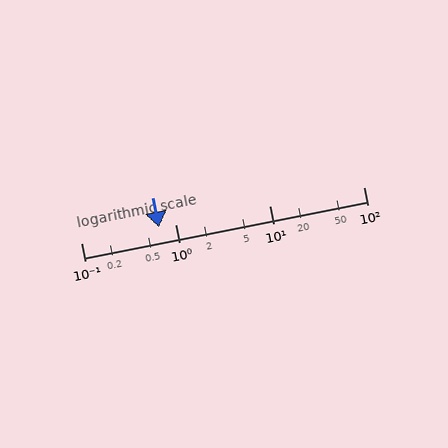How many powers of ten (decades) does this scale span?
The scale spans 3 decades, from 0.1 to 100.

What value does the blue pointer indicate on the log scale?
The pointer indicates approximately 0.67.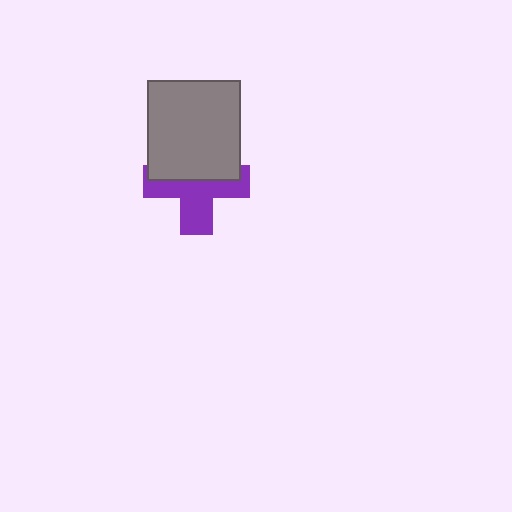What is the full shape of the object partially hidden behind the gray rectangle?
The partially hidden object is a purple cross.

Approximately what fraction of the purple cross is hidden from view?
Roughly 47% of the purple cross is hidden behind the gray rectangle.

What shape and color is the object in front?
The object in front is a gray rectangle.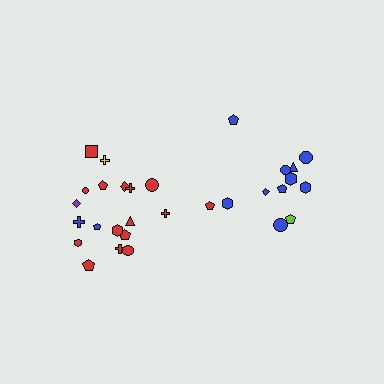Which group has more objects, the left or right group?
The left group.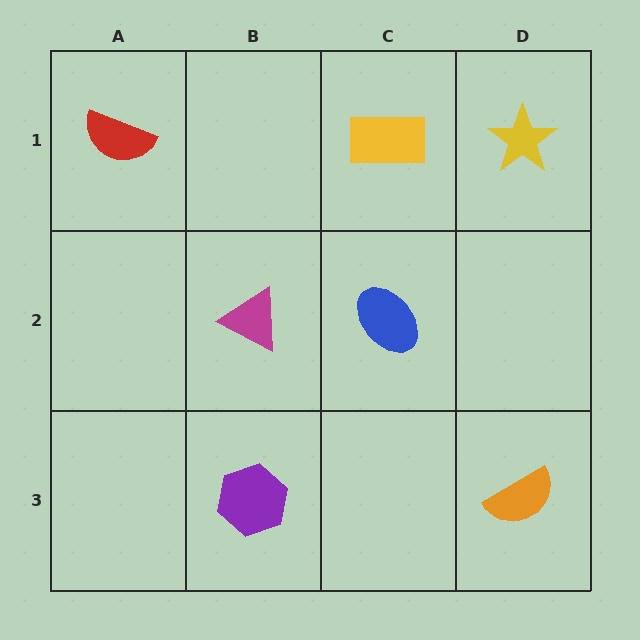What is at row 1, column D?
A yellow star.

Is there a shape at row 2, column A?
No, that cell is empty.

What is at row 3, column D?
An orange semicircle.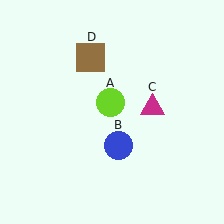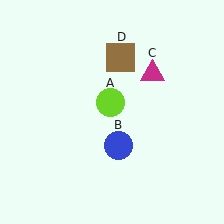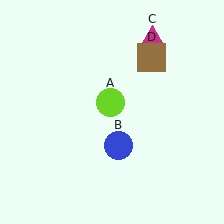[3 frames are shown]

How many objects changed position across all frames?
2 objects changed position: magenta triangle (object C), brown square (object D).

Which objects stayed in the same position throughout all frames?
Lime circle (object A) and blue circle (object B) remained stationary.